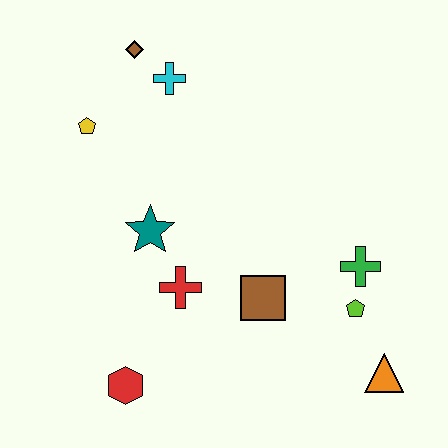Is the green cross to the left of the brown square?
No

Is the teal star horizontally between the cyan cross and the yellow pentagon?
Yes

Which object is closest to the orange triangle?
The lime pentagon is closest to the orange triangle.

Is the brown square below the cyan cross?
Yes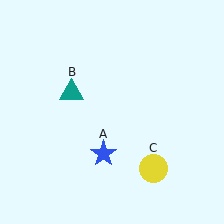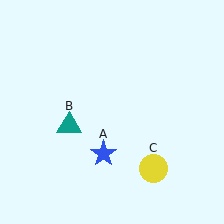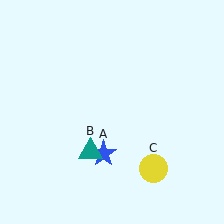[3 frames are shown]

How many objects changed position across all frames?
1 object changed position: teal triangle (object B).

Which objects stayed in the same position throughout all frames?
Blue star (object A) and yellow circle (object C) remained stationary.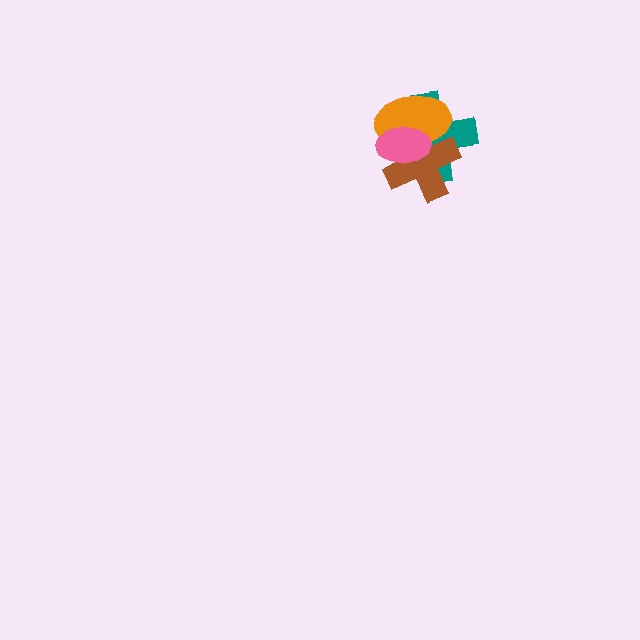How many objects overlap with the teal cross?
3 objects overlap with the teal cross.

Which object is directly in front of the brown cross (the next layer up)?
The orange ellipse is directly in front of the brown cross.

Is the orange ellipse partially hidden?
Yes, it is partially covered by another shape.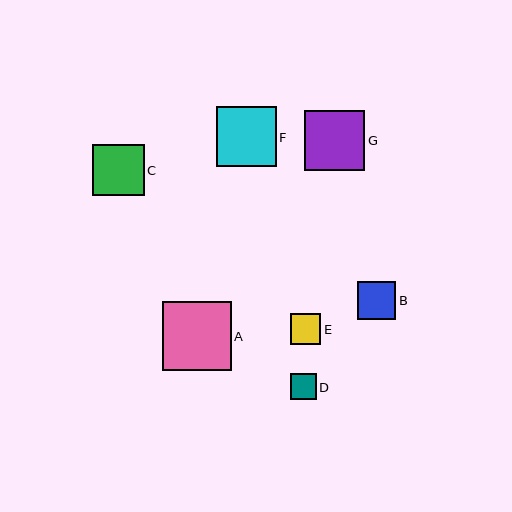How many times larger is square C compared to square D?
Square C is approximately 2.0 times the size of square D.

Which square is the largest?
Square A is the largest with a size of approximately 69 pixels.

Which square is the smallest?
Square D is the smallest with a size of approximately 26 pixels.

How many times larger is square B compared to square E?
Square B is approximately 1.3 times the size of square E.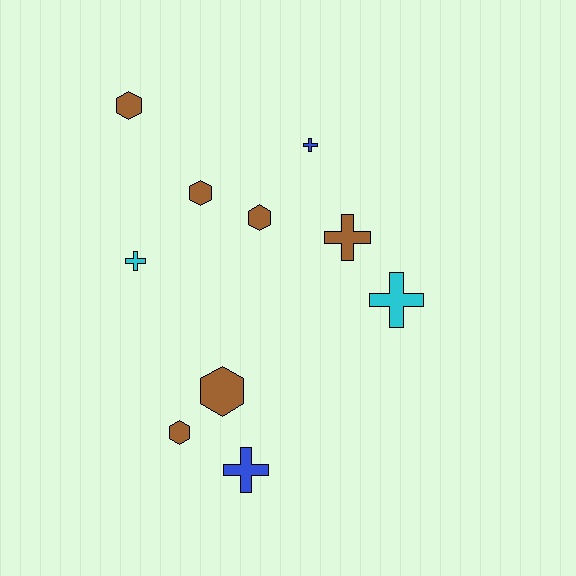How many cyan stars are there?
There are no cyan stars.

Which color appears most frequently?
Brown, with 6 objects.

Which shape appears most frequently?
Cross, with 5 objects.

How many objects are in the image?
There are 10 objects.